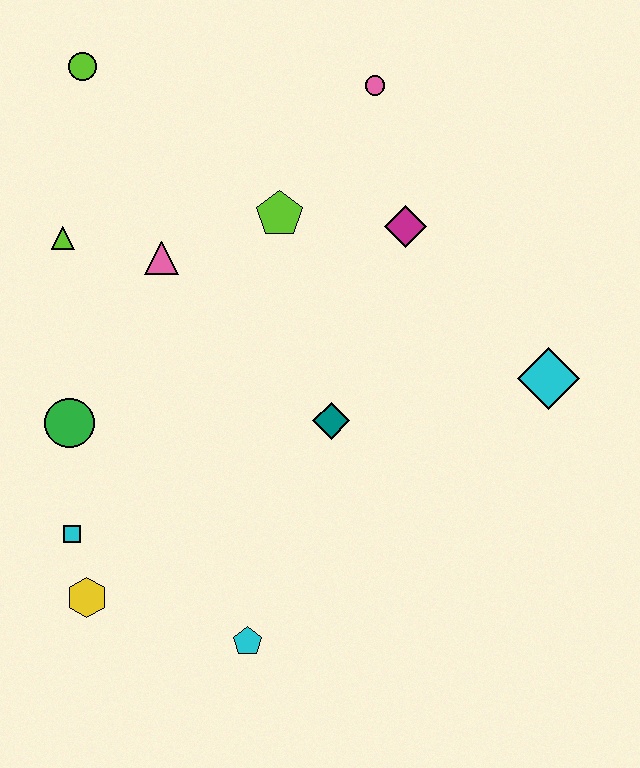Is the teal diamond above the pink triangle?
No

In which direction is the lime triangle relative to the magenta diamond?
The lime triangle is to the left of the magenta diamond.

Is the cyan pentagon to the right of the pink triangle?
Yes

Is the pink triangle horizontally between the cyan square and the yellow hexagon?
No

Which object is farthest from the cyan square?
The pink circle is farthest from the cyan square.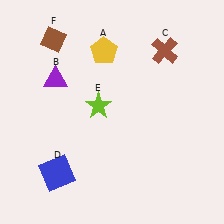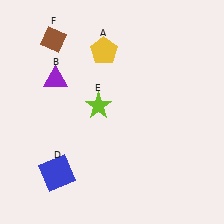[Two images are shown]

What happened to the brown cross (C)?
The brown cross (C) was removed in Image 2. It was in the top-right area of Image 1.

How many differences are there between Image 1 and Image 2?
There is 1 difference between the two images.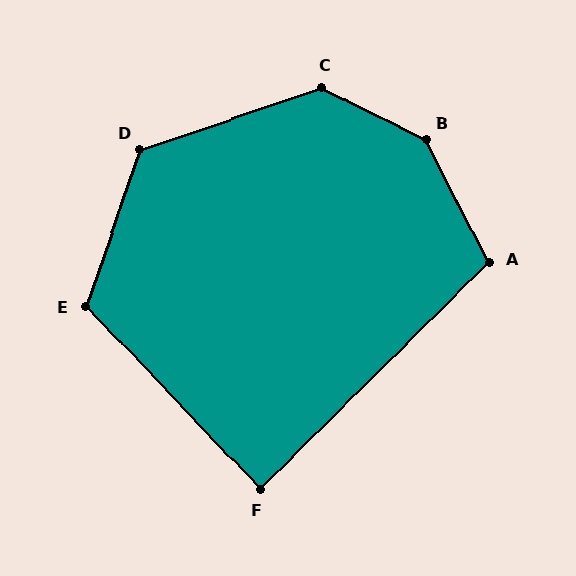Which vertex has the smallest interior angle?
F, at approximately 89 degrees.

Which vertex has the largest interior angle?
B, at approximately 143 degrees.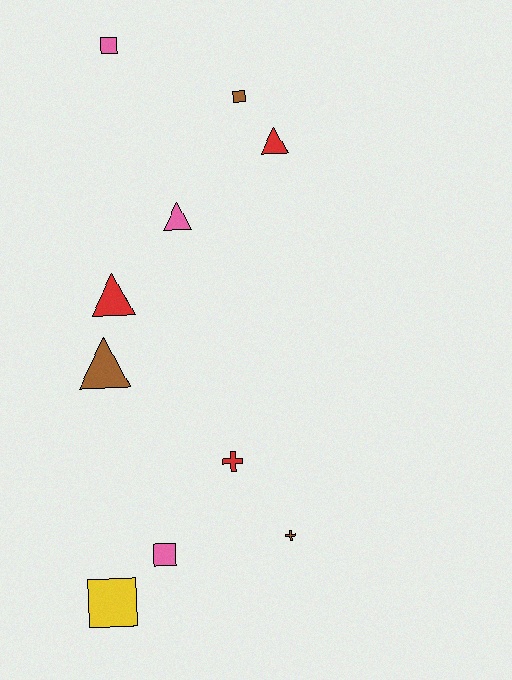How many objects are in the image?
There are 10 objects.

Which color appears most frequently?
Pink, with 3 objects.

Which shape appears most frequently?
Triangle, with 4 objects.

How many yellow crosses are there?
There are no yellow crosses.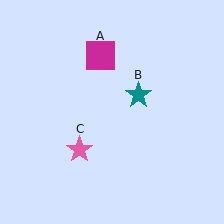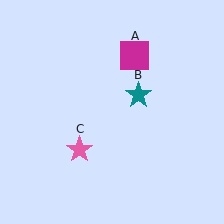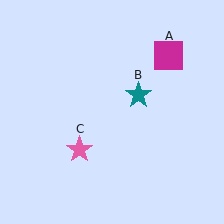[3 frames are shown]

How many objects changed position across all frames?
1 object changed position: magenta square (object A).